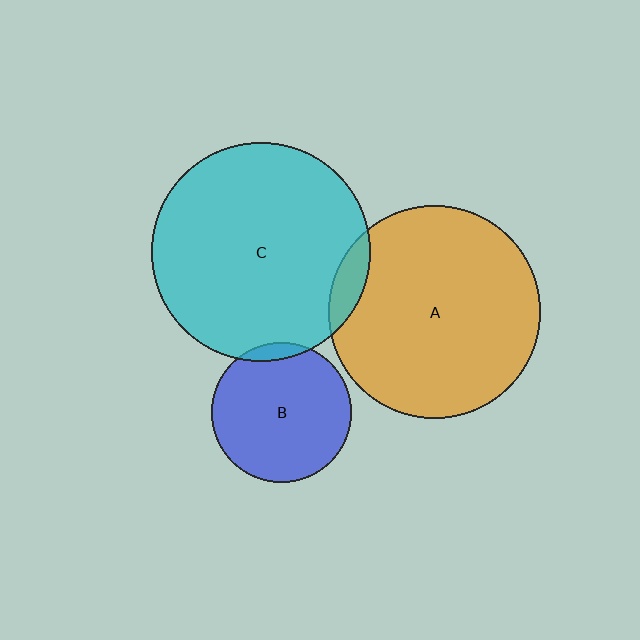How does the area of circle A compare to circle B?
Approximately 2.3 times.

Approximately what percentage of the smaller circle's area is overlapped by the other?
Approximately 5%.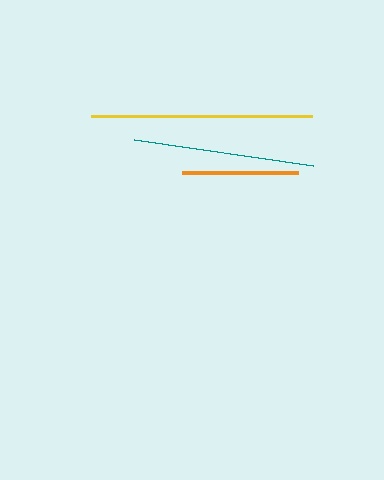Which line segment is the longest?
The yellow line is the longest at approximately 222 pixels.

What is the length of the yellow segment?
The yellow segment is approximately 222 pixels long.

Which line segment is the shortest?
The orange line is the shortest at approximately 116 pixels.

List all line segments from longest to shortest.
From longest to shortest: yellow, teal, orange.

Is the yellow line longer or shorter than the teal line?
The yellow line is longer than the teal line.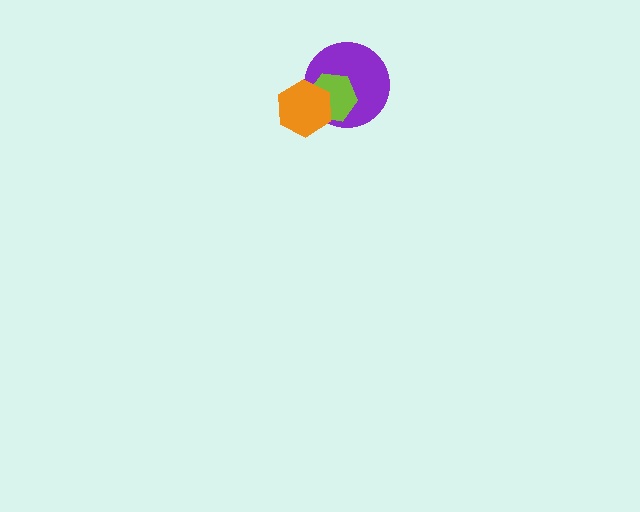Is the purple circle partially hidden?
Yes, it is partially covered by another shape.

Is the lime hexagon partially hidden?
Yes, it is partially covered by another shape.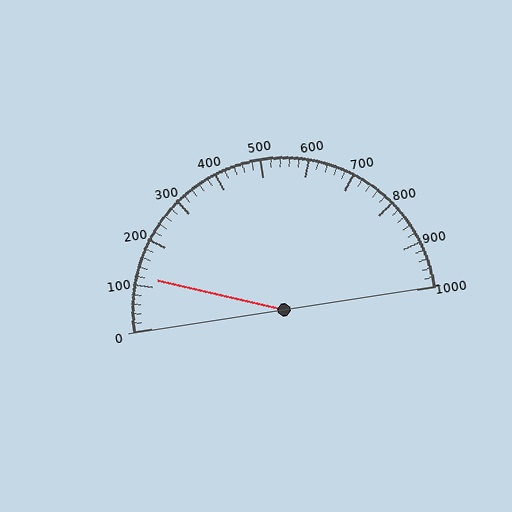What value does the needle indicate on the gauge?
The needle indicates approximately 120.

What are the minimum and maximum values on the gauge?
The gauge ranges from 0 to 1000.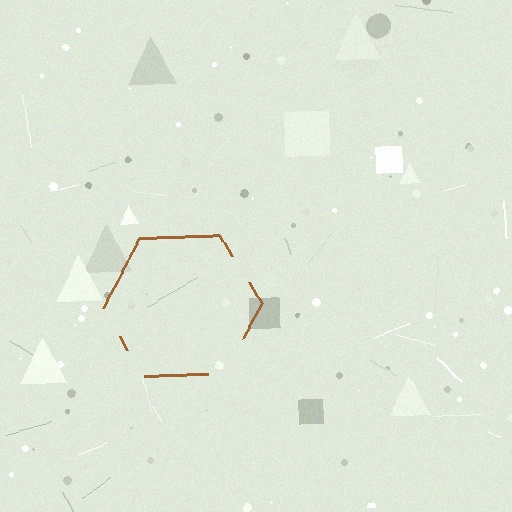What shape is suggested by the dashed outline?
The dashed outline suggests a hexagon.